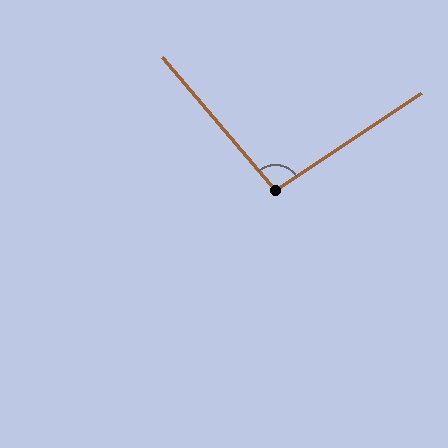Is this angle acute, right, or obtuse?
It is obtuse.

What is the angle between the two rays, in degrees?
Approximately 97 degrees.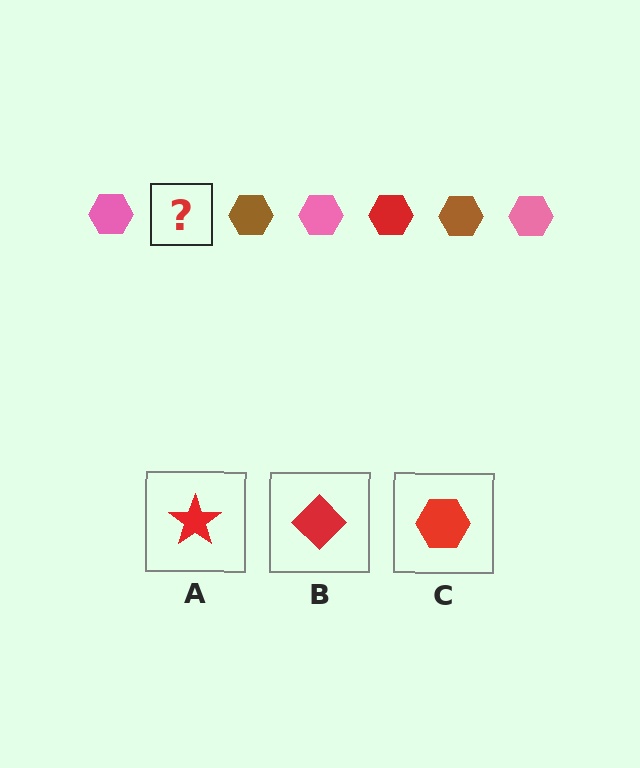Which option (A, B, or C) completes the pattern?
C.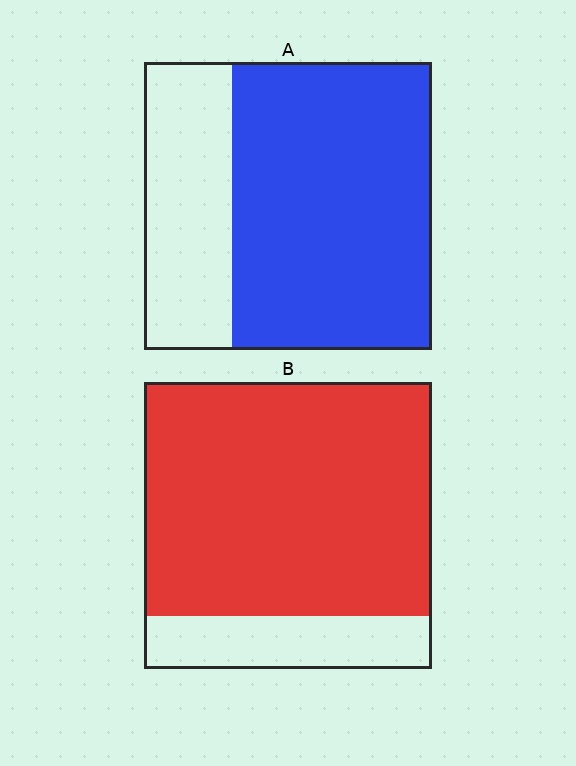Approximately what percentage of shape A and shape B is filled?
A is approximately 70% and B is approximately 80%.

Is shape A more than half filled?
Yes.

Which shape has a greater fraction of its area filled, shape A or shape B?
Shape B.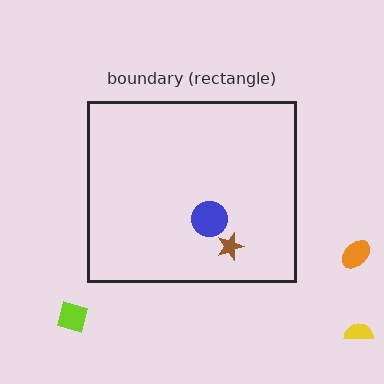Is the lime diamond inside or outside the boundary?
Outside.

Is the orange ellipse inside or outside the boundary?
Outside.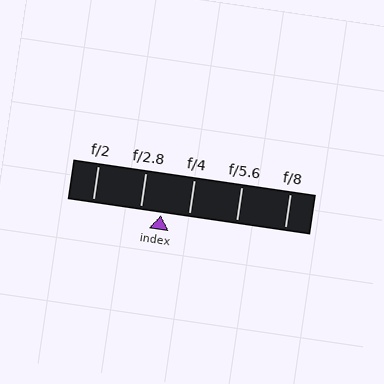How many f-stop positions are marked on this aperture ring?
There are 5 f-stop positions marked.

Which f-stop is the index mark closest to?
The index mark is closest to f/2.8.